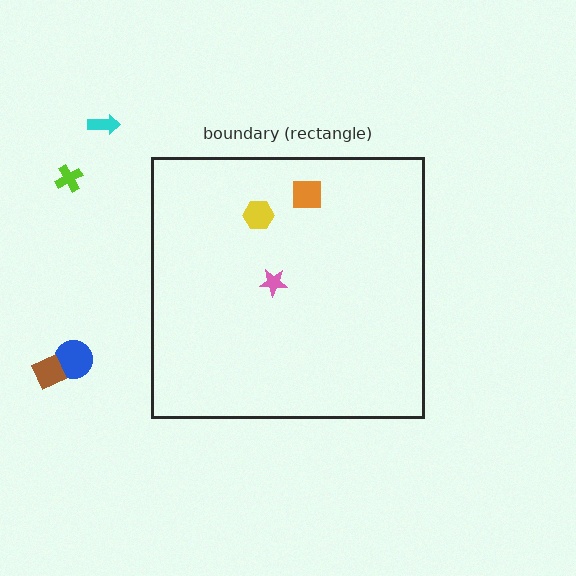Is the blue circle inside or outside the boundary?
Outside.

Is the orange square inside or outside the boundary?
Inside.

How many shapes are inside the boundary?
3 inside, 4 outside.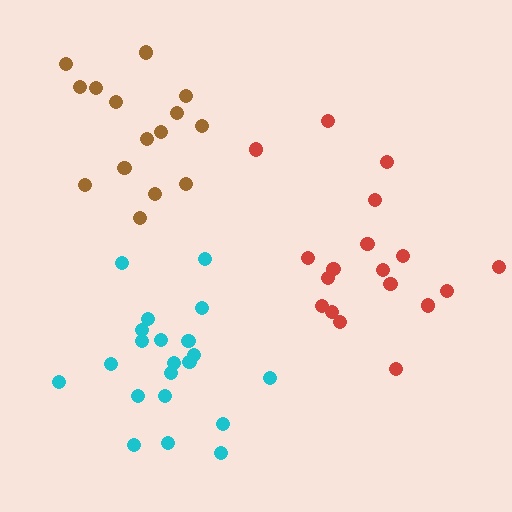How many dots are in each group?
Group 1: 15 dots, Group 2: 18 dots, Group 3: 21 dots (54 total).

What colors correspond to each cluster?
The clusters are colored: brown, red, cyan.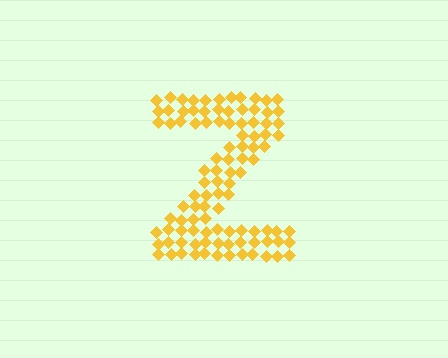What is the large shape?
The large shape is the letter Z.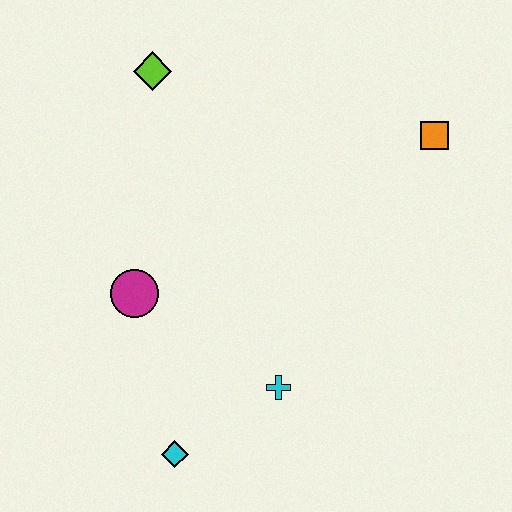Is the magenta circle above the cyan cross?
Yes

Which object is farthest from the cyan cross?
The lime diamond is farthest from the cyan cross.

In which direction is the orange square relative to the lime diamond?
The orange square is to the right of the lime diamond.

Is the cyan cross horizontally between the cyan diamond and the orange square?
Yes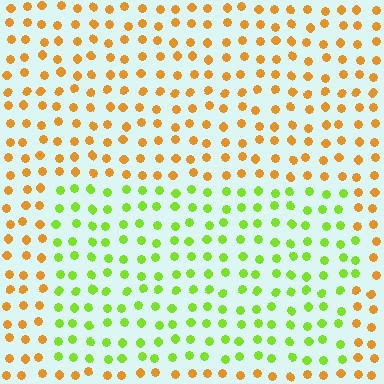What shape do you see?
I see a rectangle.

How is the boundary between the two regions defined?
The boundary is defined purely by a slight shift in hue (about 59 degrees). Spacing, size, and orientation are identical on both sides.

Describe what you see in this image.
The image is filled with small orange elements in a uniform arrangement. A rectangle-shaped region is visible where the elements are tinted to a slightly different hue, forming a subtle color boundary.